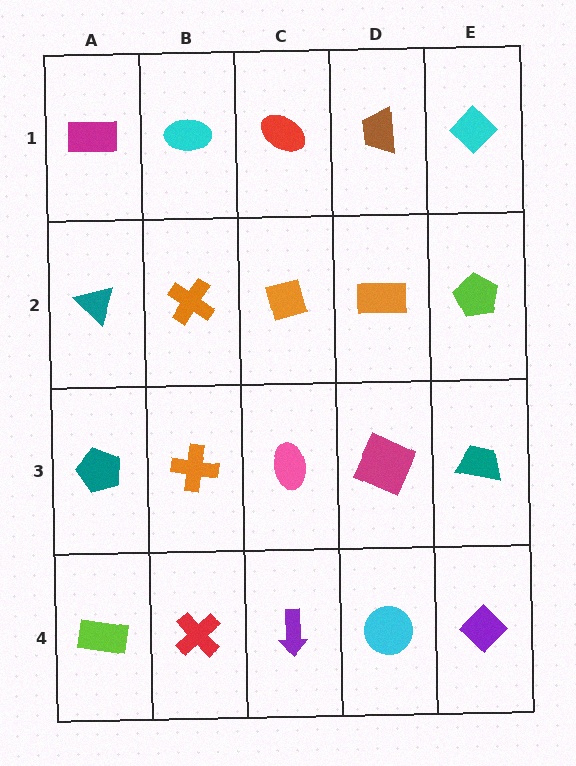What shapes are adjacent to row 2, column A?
A magenta rectangle (row 1, column A), a teal pentagon (row 3, column A), an orange cross (row 2, column B).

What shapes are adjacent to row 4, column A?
A teal pentagon (row 3, column A), a red cross (row 4, column B).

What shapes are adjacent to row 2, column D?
A brown trapezoid (row 1, column D), a magenta square (row 3, column D), an orange diamond (row 2, column C), a lime pentagon (row 2, column E).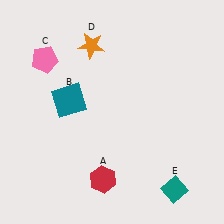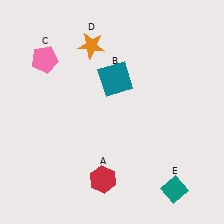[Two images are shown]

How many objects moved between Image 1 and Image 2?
1 object moved between the two images.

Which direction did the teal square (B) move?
The teal square (B) moved right.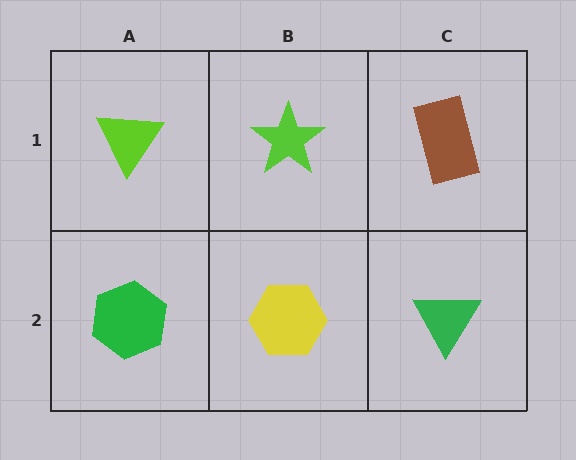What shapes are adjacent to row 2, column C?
A brown rectangle (row 1, column C), a yellow hexagon (row 2, column B).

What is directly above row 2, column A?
A lime triangle.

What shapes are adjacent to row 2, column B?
A lime star (row 1, column B), a green hexagon (row 2, column A), a green triangle (row 2, column C).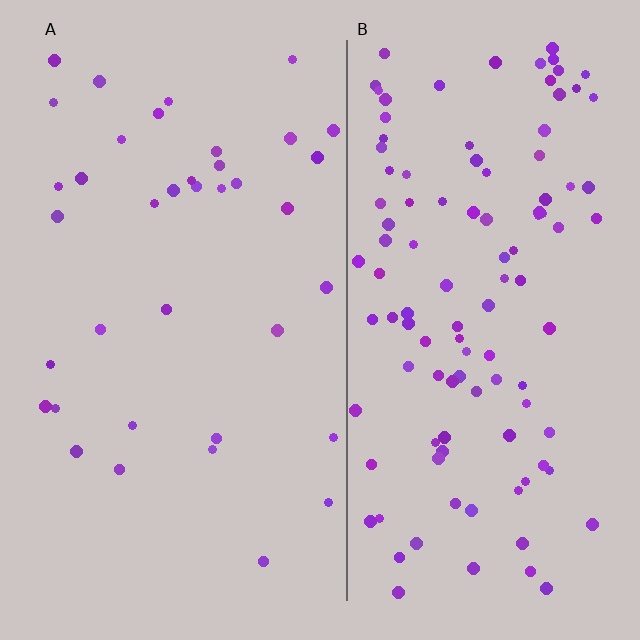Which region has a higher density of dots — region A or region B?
B (the right).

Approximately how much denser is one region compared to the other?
Approximately 3.0× — region B over region A.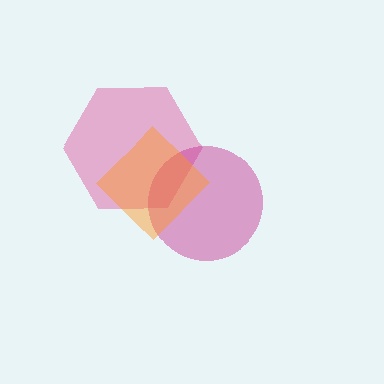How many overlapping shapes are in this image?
There are 3 overlapping shapes in the image.